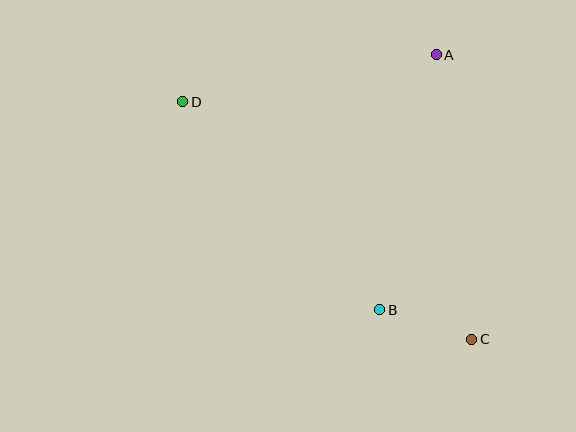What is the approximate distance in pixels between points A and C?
The distance between A and C is approximately 287 pixels.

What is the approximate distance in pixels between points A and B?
The distance between A and B is approximately 261 pixels.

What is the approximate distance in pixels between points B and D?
The distance between B and D is approximately 286 pixels.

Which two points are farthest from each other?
Points C and D are farthest from each other.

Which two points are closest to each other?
Points B and C are closest to each other.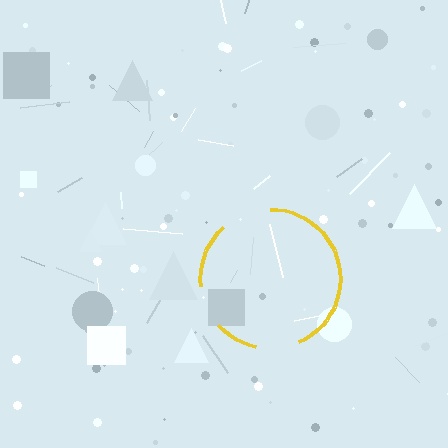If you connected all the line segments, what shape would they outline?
They would outline a circle.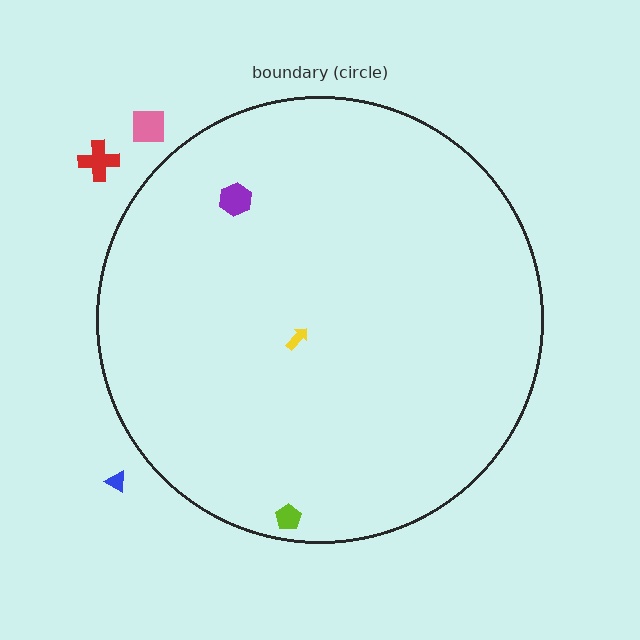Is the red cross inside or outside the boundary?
Outside.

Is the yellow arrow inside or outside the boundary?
Inside.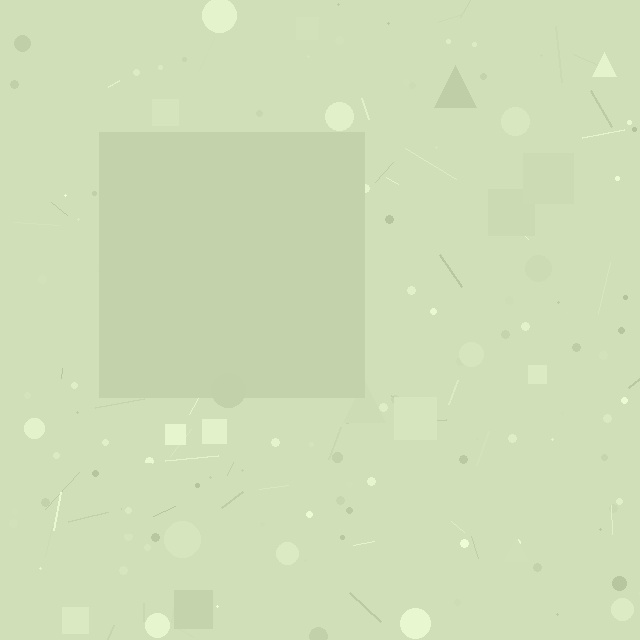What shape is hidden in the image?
A square is hidden in the image.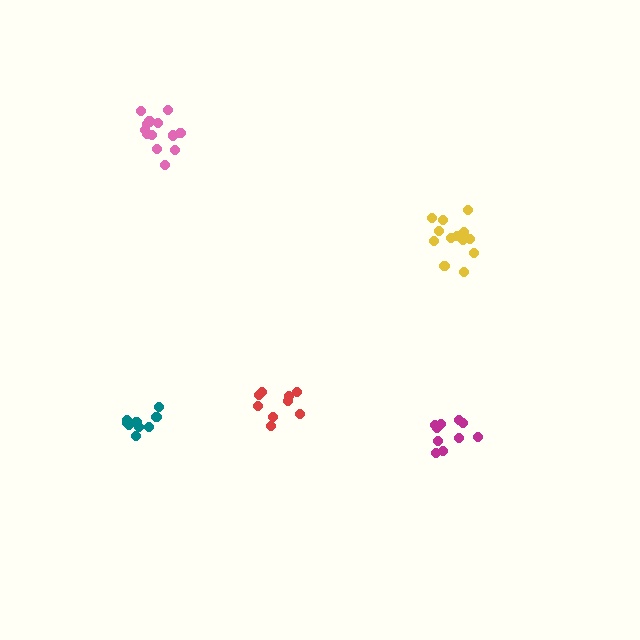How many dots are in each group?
Group 1: 13 dots, Group 2: 10 dots, Group 3: 9 dots, Group 4: 13 dots, Group 5: 9 dots (54 total).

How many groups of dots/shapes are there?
There are 5 groups.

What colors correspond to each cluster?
The clusters are colored: yellow, magenta, red, pink, teal.